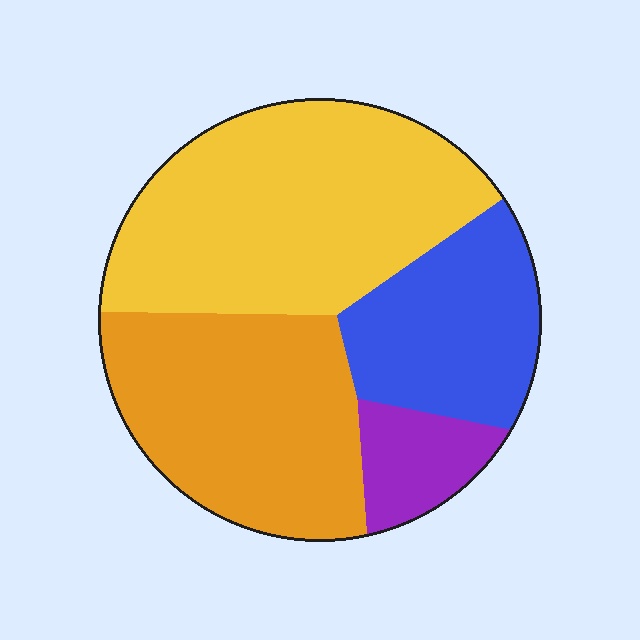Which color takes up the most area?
Yellow, at roughly 40%.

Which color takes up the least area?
Purple, at roughly 10%.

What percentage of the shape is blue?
Blue covers around 20% of the shape.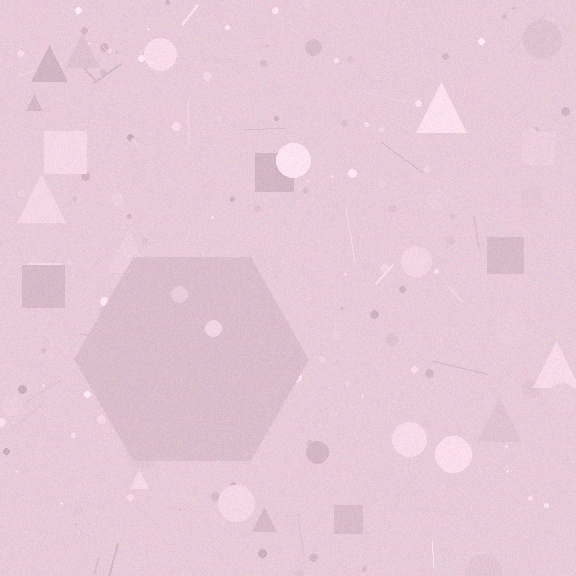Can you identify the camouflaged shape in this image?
The camouflaged shape is a hexagon.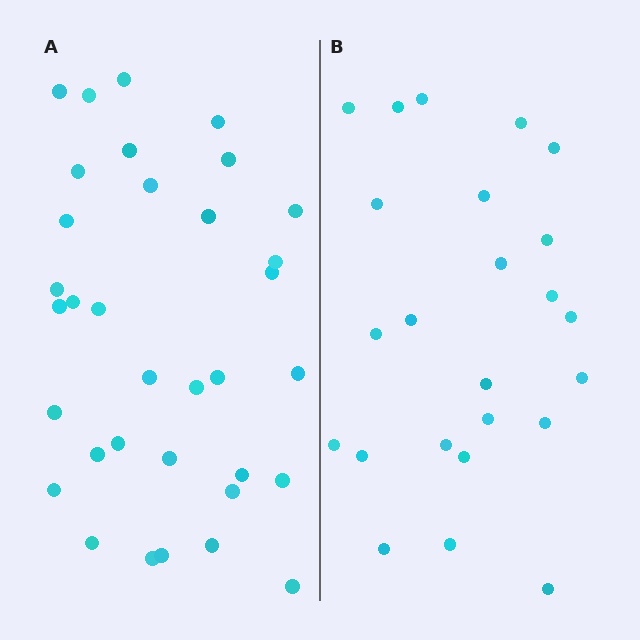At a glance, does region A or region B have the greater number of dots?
Region A (the left region) has more dots.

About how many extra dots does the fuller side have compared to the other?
Region A has roughly 10 or so more dots than region B.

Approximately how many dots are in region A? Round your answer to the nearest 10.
About 30 dots. (The exact count is 34, which rounds to 30.)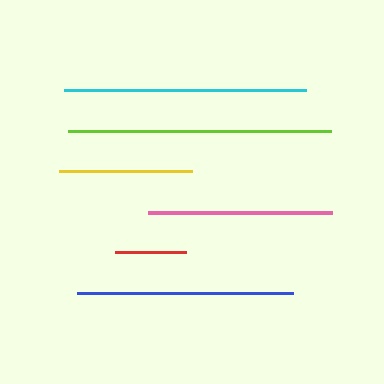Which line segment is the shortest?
The red line is the shortest at approximately 72 pixels.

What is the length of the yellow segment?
The yellow segment is approximately 132 pixels long.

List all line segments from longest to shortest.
From longest to shortest: lime, cyan, blue, pink, yellow, red.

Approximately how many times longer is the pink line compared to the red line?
The pink line is approximately 2.6 times the length of the red line.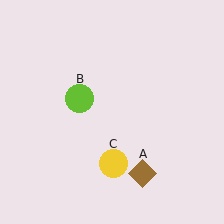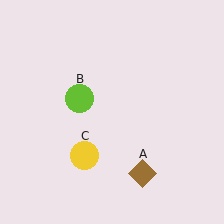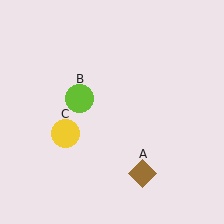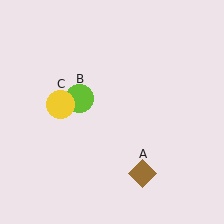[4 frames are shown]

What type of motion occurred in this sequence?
The yellow circle (object C) rotated clockwise around the center of the scene.